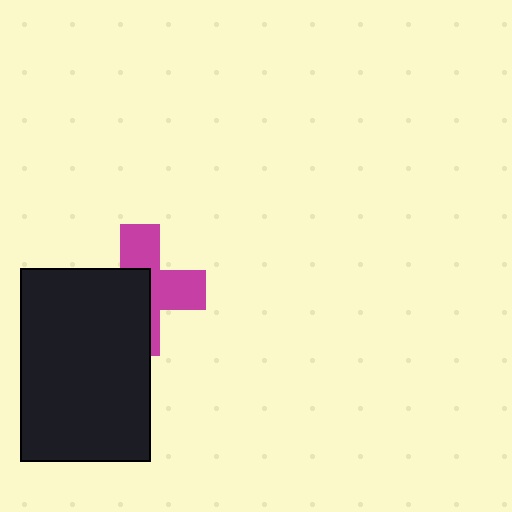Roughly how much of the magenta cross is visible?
About half of it is visible (roughly 48%).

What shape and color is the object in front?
The object in front is a black rectangle.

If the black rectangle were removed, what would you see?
You would see the complete magenta cross.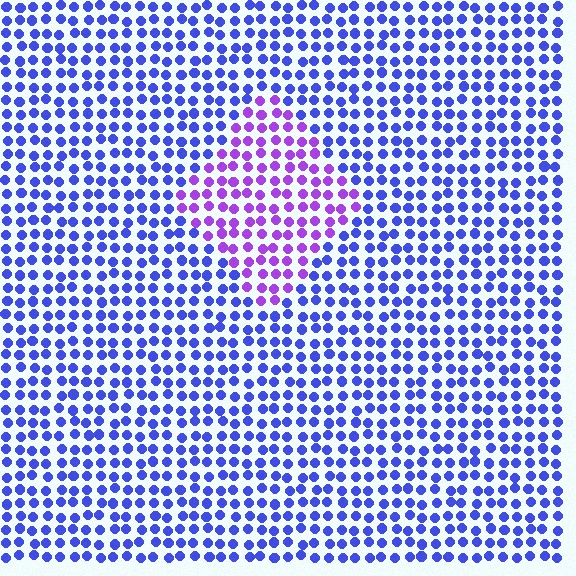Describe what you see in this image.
The image is filled with small blue elements in a uniform arrangement. A diamond-shaped region is visible where the elements are tinted to a slightly different hue, forming a subtle color boundary.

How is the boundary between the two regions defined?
The boundary is defined purely by a slight shift in hue (about 43 degrees). Spacing, size, and orientation are identical on both sides.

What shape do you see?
I see a diamond.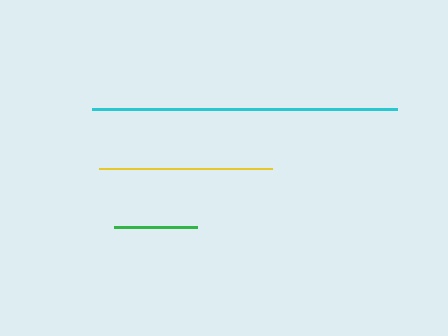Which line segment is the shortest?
The green line is the shortest at approximately 83 pixels.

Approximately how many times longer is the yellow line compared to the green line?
The yellow line is approximately 2.1 times the length of the green line.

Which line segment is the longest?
The cyan line is the longest at approximately 304 pixels.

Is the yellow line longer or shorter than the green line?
The yellow line is longer than the green line.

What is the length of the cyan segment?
The cyan segment is approximately 304 pixels long.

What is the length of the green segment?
The green segment is approximately 83 pixels long.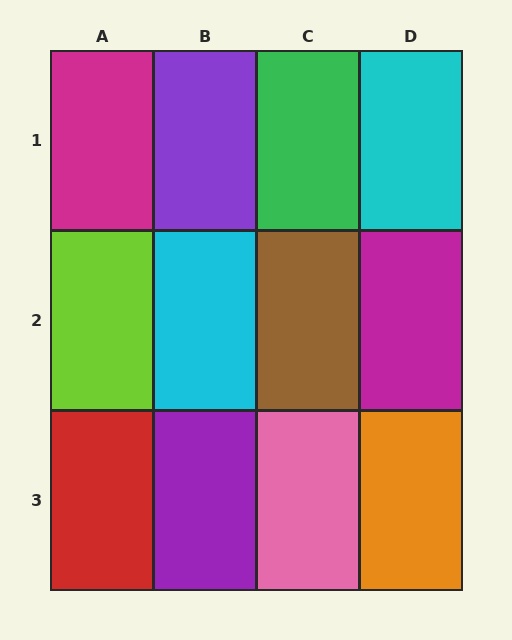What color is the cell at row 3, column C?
Pink.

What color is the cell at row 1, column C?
Green.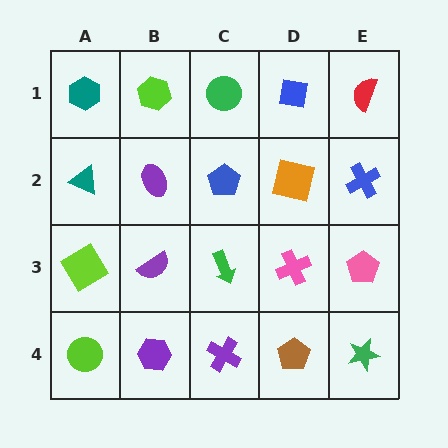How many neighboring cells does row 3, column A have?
3.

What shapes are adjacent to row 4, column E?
A pink pentagon (row 3, column E), a brown pentagon (row 4, column D).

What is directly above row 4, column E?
A pink pentagon.